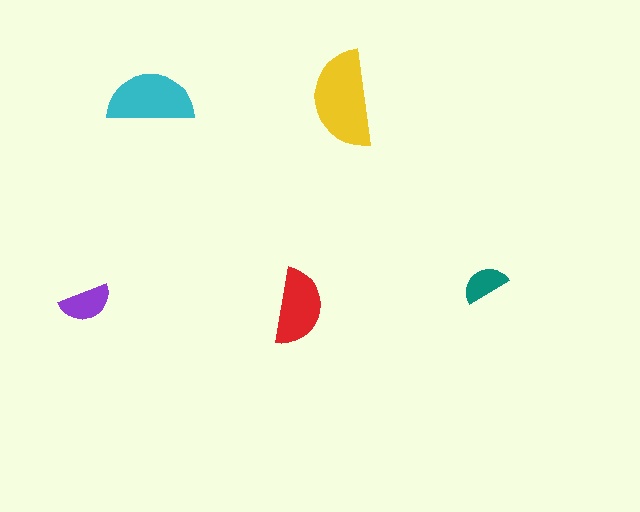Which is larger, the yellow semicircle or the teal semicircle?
The yellow one.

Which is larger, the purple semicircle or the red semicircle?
The red one.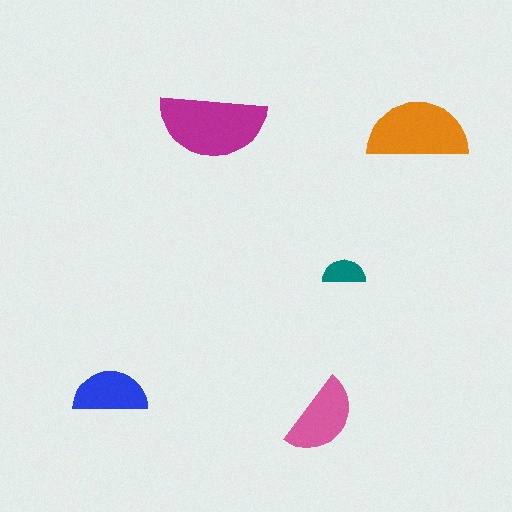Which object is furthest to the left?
The blue semicircle is leftmost.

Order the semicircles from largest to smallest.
the magenta one, the orange one, the pink one, the blue one, the teal one.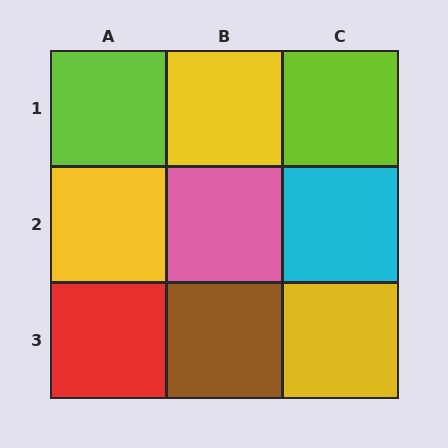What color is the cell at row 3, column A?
Red.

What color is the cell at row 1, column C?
Lime.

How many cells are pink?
1 cell is pink.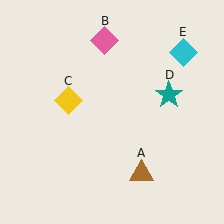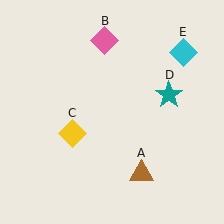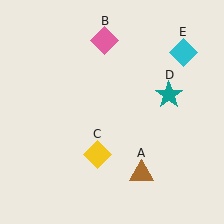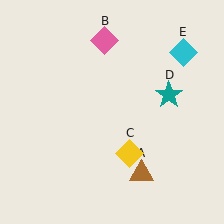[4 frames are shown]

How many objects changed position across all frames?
1 object changed position: yellow diamond (object C).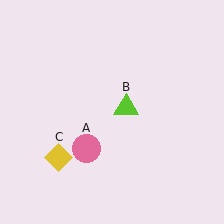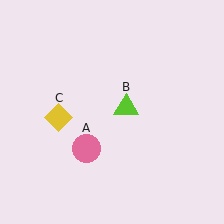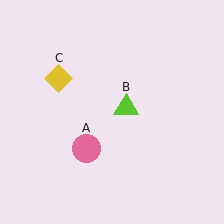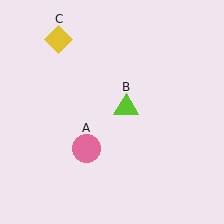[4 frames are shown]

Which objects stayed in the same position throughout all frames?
Pink circle (object A) and lime triangle (object B) remained stationary.